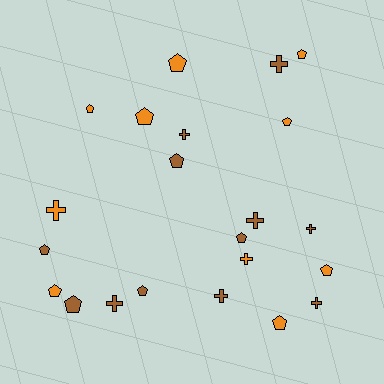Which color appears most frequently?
Brown, with 12 objects.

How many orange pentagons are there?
There are 8 orange pentagons.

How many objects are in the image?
There are 22 objects.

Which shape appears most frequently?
Pentagon, with 13 objects.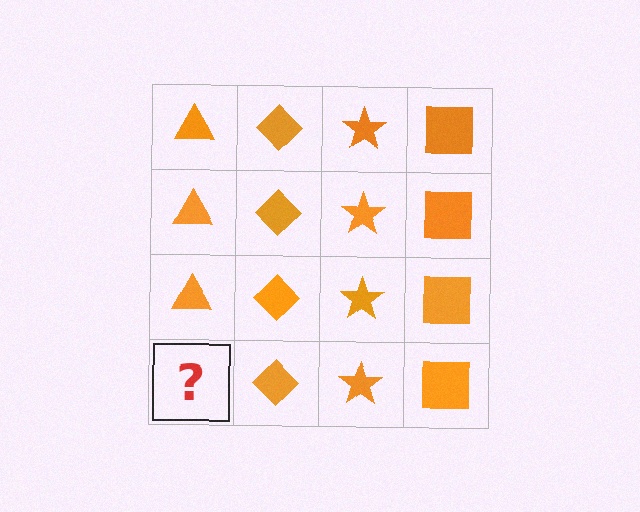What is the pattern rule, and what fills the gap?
The rule is that each column has a consistent shape. The gap should be filled with an orange triangle.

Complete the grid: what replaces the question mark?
The question mark should be replaced with an orange triangle.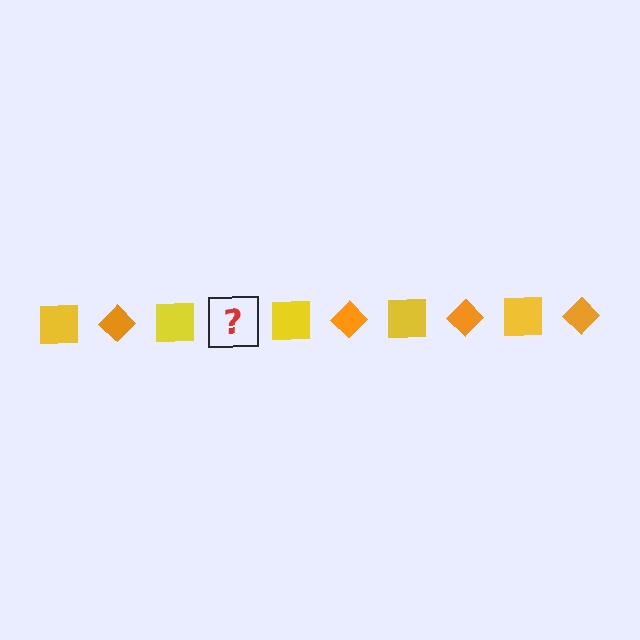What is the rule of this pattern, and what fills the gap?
The rule is that the pattern alternates between yellow square and orange diamond. The gap should be filled with an orange diamond.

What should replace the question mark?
The question mark should be replaced with an orange diamond.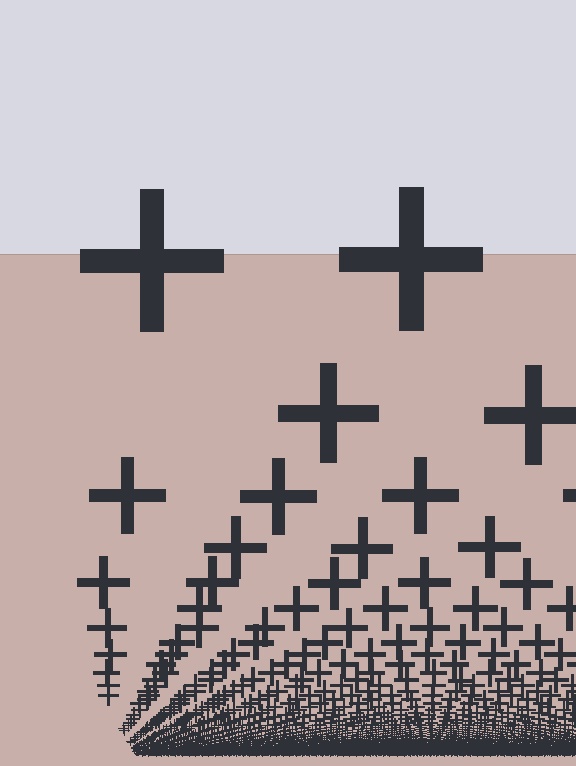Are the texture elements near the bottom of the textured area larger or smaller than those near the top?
Smaller. The gradient is inverted — elements near the bottom are smaller and denser.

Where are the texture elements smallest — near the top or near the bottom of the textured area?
Near the bottom.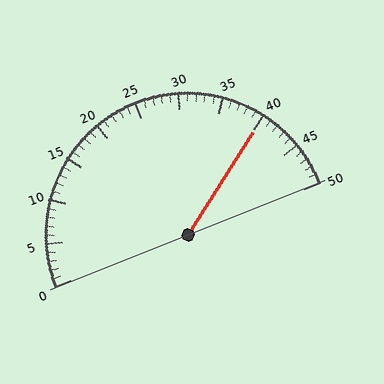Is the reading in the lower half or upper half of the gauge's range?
The reading is in the upper half of the range (0 to 50).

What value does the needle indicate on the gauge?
The needle indicates approximately 40.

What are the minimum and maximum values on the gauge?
The gauge ranges from 0 to 50.